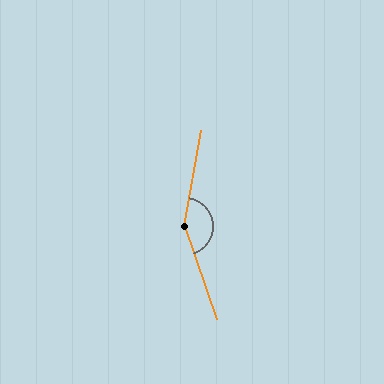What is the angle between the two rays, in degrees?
Approximately 151 degrees.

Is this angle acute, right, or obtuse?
It is obtuse.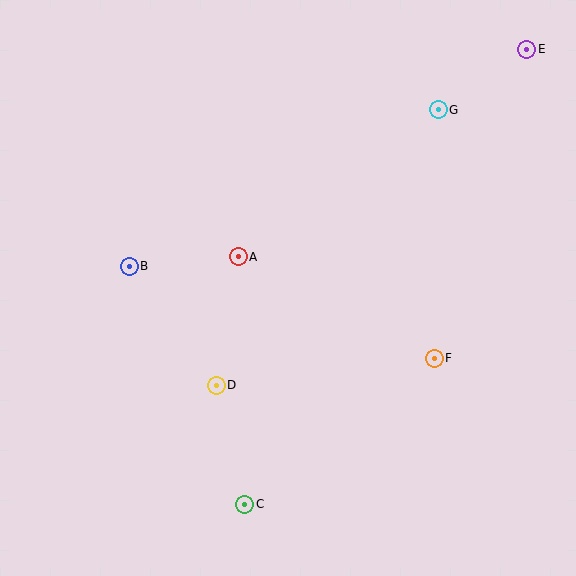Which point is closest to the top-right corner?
Point E is closest to the top-right corner.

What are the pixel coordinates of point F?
Point F is at (434, 358).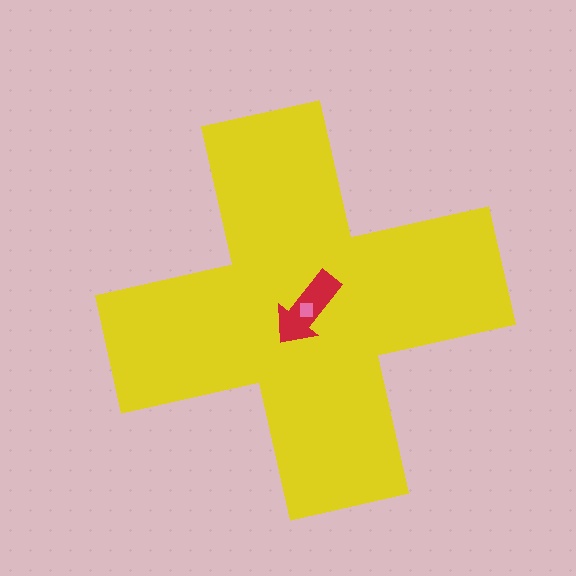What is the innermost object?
The pink square.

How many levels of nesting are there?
3.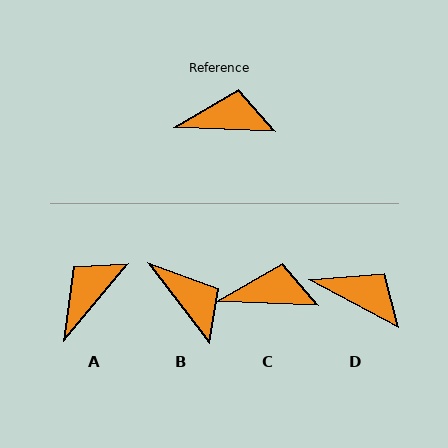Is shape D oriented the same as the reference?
No, it is off by about 26 degrees.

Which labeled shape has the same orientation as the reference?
C.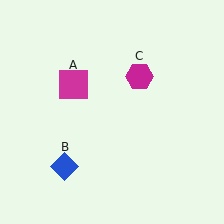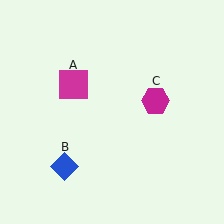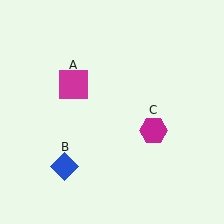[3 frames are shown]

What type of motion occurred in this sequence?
The magenta hexagon (object C) rotated clockwise around the center of the scene.